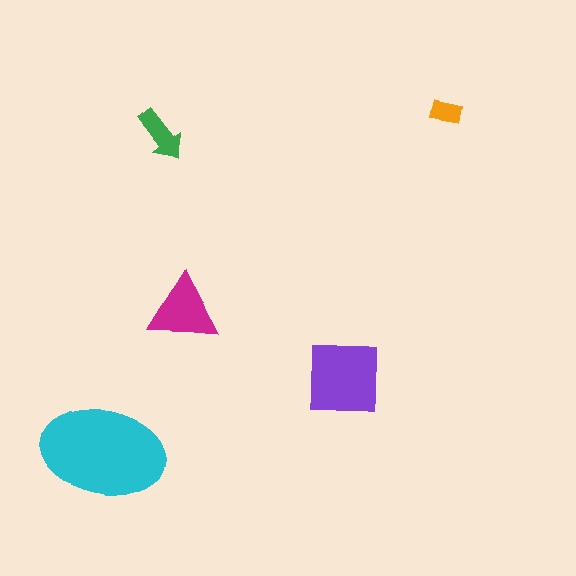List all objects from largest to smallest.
The cyan ellipse, the purple square, the magenta triangle, the green arrow, the orange rectangle.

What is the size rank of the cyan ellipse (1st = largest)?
1st.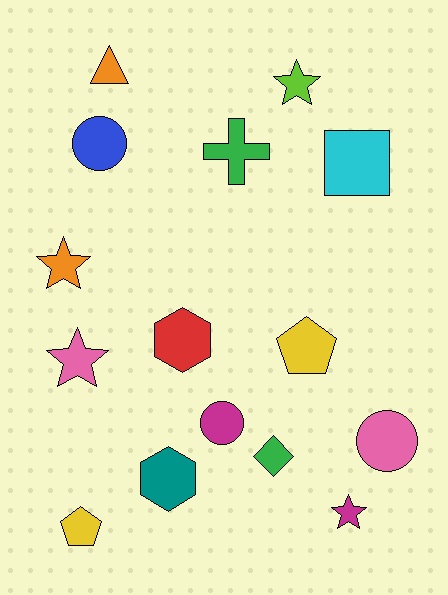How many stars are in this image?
There are 4 stars.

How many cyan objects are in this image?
There is 1 cyan object.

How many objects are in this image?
There are 15 objects.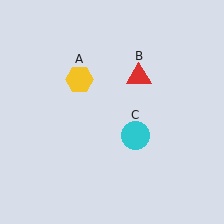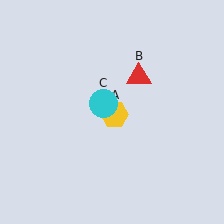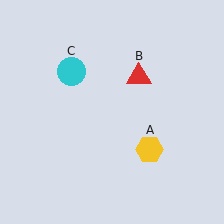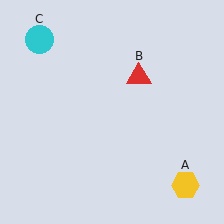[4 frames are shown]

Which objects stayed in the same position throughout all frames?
Red triangle (object B) remained stationary.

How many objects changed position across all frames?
2 objects changed position: yellow hexagon (object A), cyan circle (object C).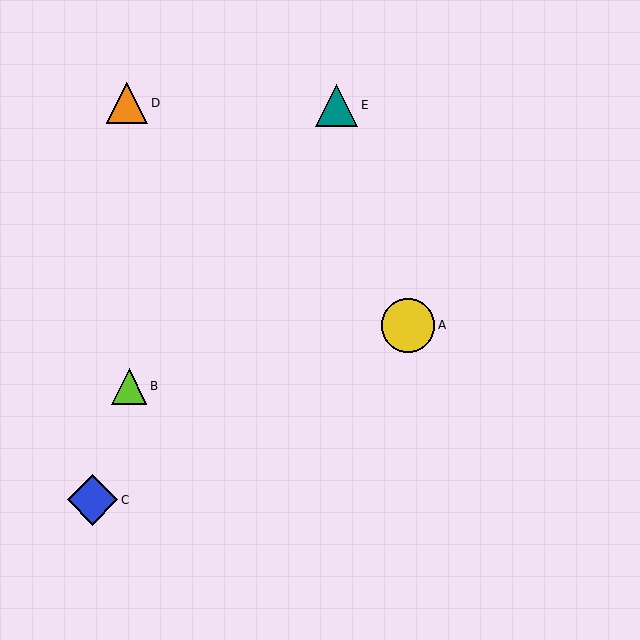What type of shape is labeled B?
Shape B is a lime triangle.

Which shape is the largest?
The yellow circle (labeled A) is the largest.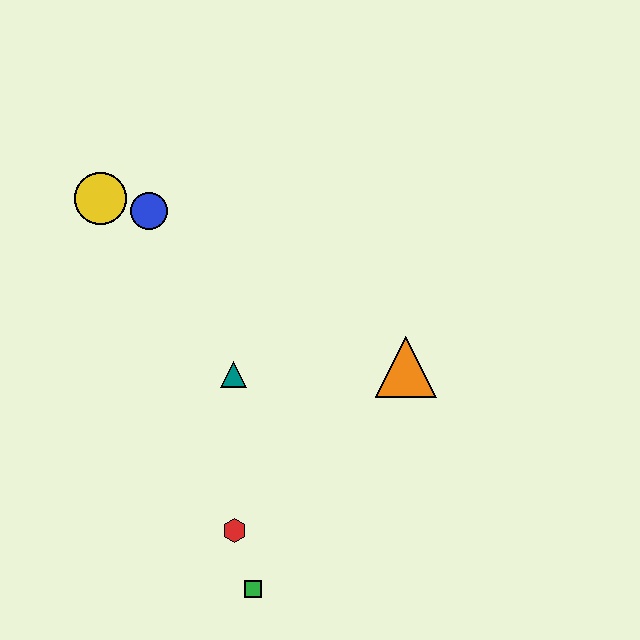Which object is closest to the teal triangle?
The red hexagon is closest to the teal triangle.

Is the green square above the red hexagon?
No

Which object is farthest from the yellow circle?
The green square is farthest from the yellow circle.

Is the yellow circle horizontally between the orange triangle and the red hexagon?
No